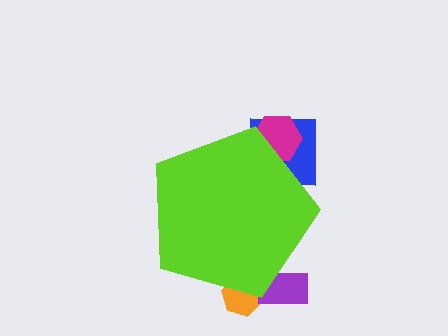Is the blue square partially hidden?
Yes, the blue square is partially hidden behind the lime pentagon.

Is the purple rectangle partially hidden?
Yes, the purple rectangle is partially hidden behind the lime pentagon.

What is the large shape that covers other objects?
A lime pentagon.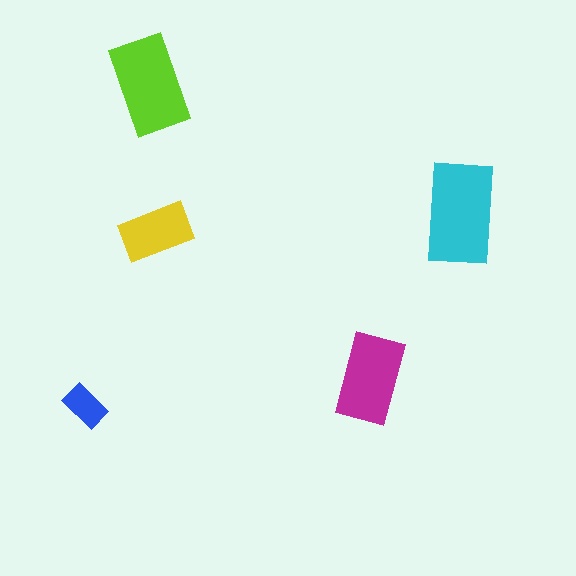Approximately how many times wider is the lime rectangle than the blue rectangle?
About 2 times wider.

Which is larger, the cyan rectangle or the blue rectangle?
The cyan one.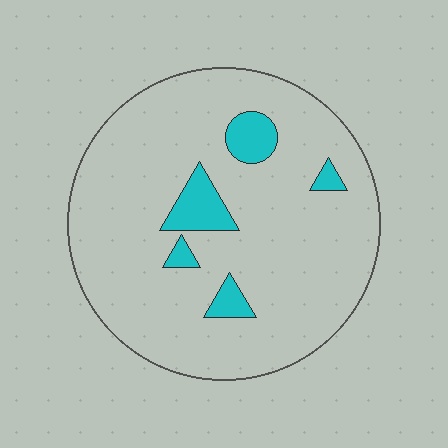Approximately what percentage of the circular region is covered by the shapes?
Approximately 10%.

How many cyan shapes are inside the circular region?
5.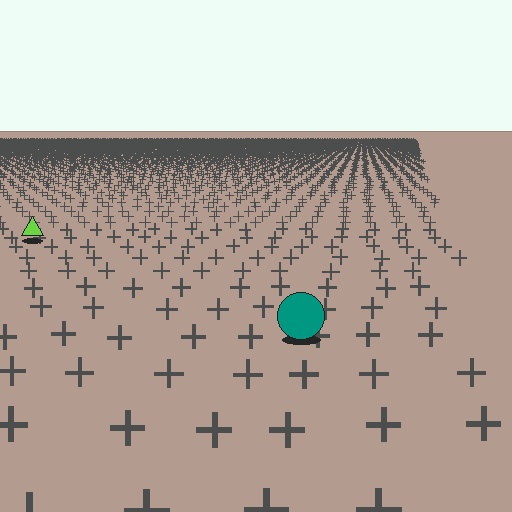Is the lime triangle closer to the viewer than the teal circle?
No. The teal circle is closer — you can tell from the texture gradient: the ground texture is coarser near it.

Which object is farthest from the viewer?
The lime triangle is farthest from the viewer. It appears smaller and the ground texture around it is denser.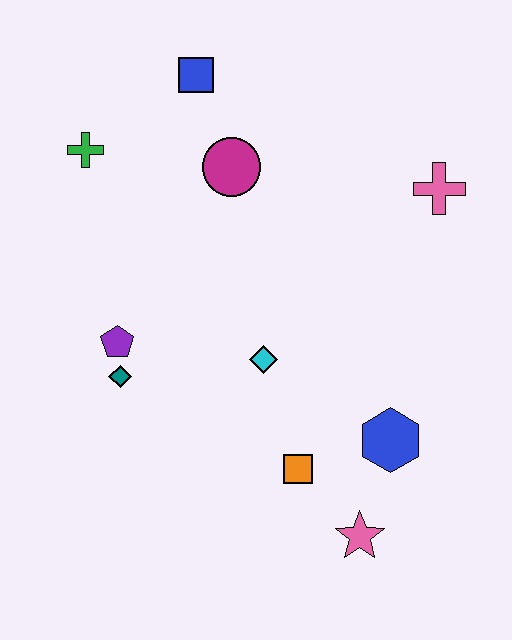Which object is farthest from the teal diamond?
The pink cross is farthest from the teal diamond.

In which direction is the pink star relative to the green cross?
The pink star is below the green cross.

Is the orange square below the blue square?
Yes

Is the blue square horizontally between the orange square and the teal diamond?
Yes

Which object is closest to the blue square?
The magenta circle is closest to the blue square.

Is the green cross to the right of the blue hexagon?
No